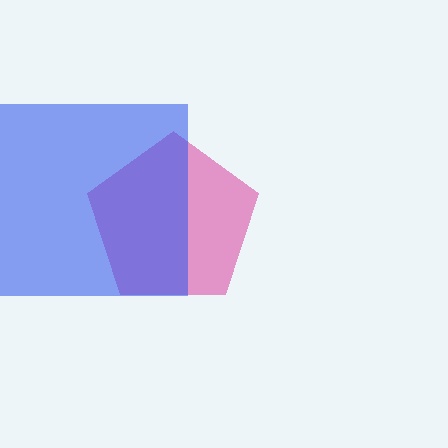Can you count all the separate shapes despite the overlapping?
Yes, there are 2 separate shapes.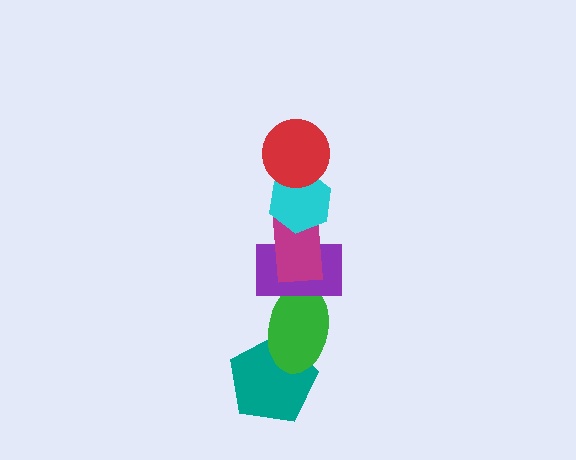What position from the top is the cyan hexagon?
The cyan hexagon is 2nd from the top.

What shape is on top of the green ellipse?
The purple rectangle is on top of the green ellipse.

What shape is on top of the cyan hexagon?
The red circle is on top of the cyan hexagon.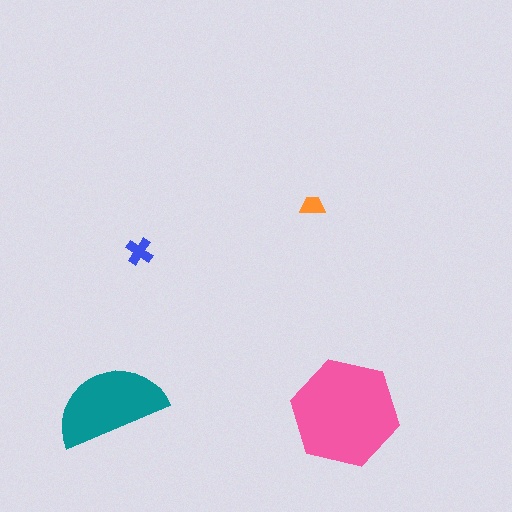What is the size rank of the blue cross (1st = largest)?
3rd.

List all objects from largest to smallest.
The pink hexagon, the teal semicircle, the blue cross, the orange trapezoid.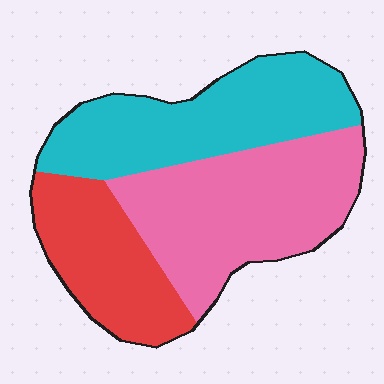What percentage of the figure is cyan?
Cyan takes up between a quarter and a half of the figure.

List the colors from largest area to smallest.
From largest to smallest: pink, cyan, red.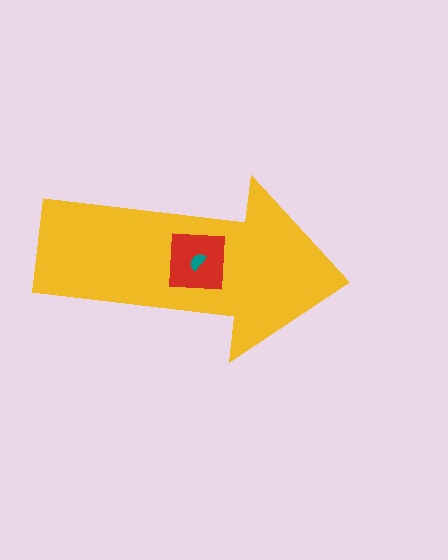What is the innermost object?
The teal semicircle.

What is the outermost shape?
The yellow arrow.